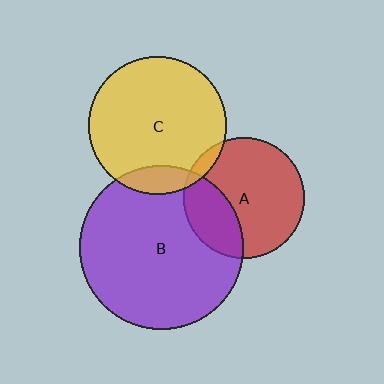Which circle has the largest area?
Circle B (purple).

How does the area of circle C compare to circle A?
Approximately 1.3 times.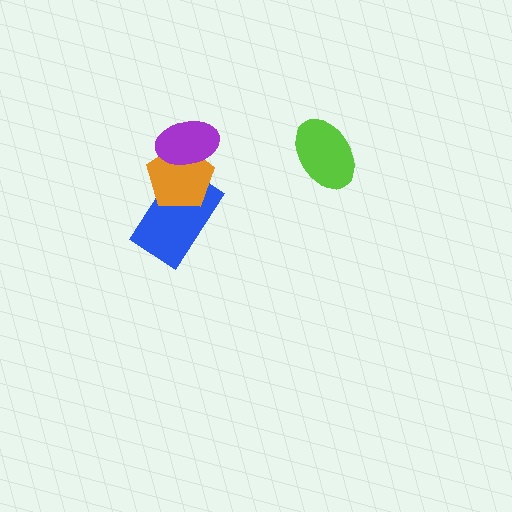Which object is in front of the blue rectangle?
The orange pentagon is in front of the blue rectangle.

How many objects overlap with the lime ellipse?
0 objects overlap with the lime ellipse.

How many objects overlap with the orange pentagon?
2 objects overlap with the orange pentagon.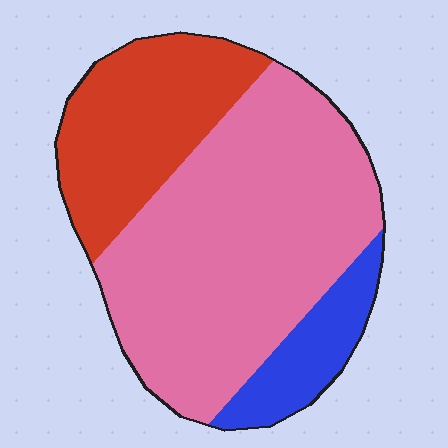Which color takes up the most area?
Pink, at roughly 60%.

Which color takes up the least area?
Blue, at roughly 10%.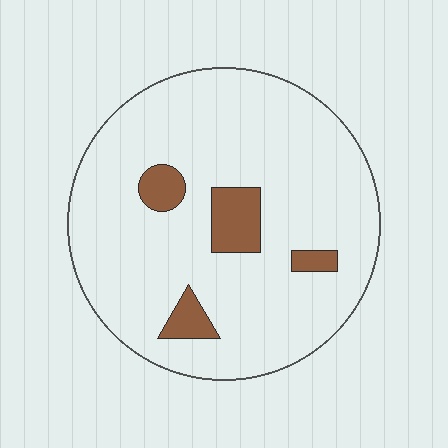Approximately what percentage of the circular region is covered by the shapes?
Approximately 10%.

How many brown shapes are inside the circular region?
4.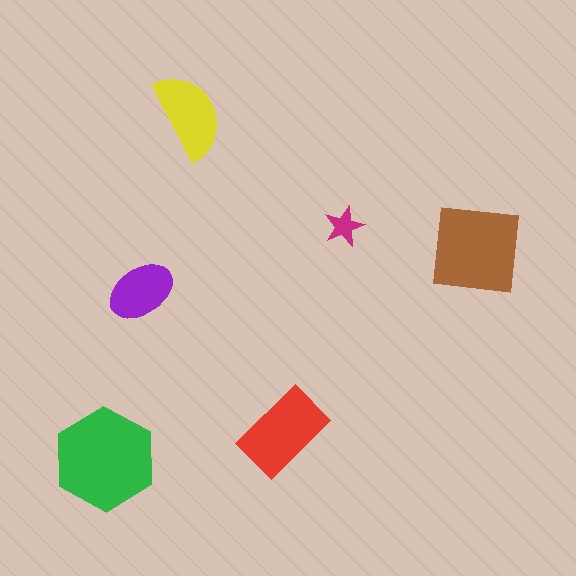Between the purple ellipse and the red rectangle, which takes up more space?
The red rectangle.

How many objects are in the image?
There are 6 objects in the image.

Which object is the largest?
The green hexagon.